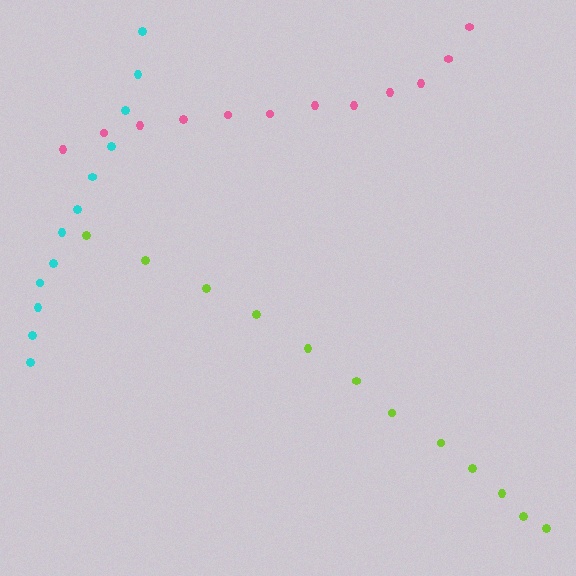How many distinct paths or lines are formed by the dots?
There are 3 distinct paths.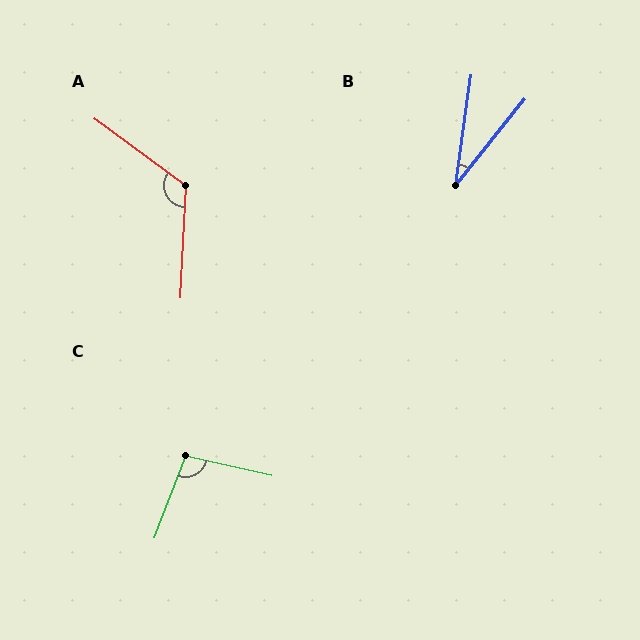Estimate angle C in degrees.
Approximately 98 degrees.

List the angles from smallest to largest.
B (31°), C (98°), A (124°).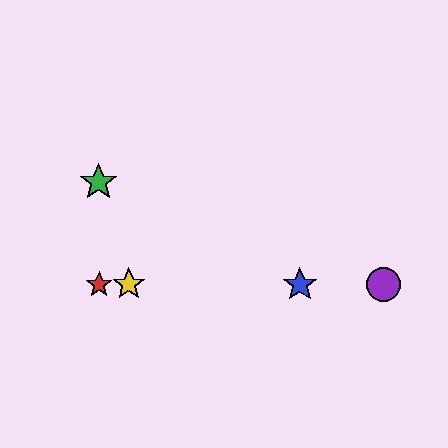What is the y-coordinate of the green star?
The green star is at y≈182.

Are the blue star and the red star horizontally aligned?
Yes, both are at y≈285.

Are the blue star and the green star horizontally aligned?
No, the blue star is at y≈285 and the green star is at y≈182.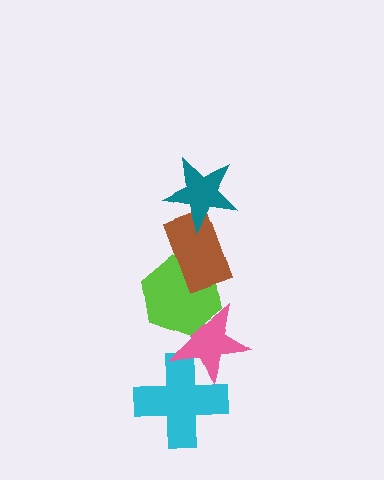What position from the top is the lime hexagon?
The lime hexagon is 3rd from the top.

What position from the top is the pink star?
The pink star is 4th from the top.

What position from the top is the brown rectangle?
The brown rectangle is 2nd from the top.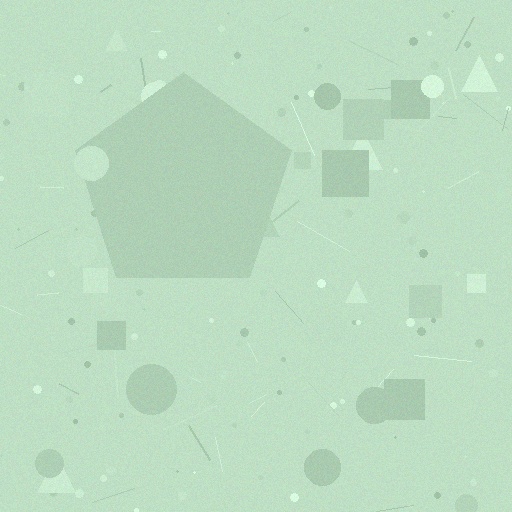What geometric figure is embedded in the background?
A pentagon is embedded in the background.